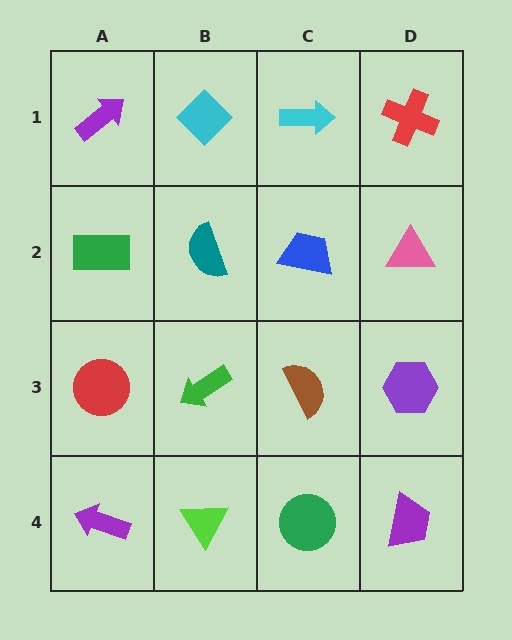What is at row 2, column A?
A green rectangle.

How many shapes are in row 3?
4 shapes.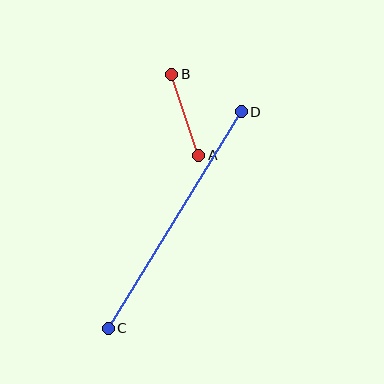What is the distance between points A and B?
The distance is approximately 85 pixels.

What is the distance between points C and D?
The distance is approximately 254 pixels.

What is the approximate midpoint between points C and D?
The midpoint is at approximately (175, 220) pixels.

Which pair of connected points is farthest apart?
Points C and D are farthest apart.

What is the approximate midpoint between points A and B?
The midpoint is at approximately (185, 115) pixels.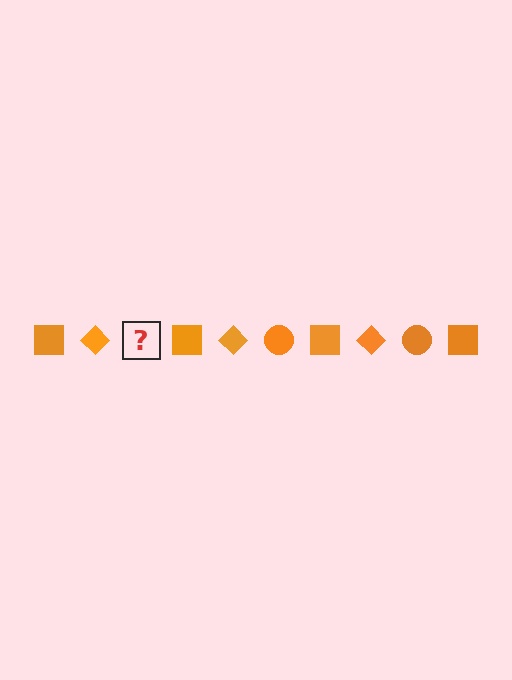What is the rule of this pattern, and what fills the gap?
The rule is that the pattern cycles through square, diamond, circle shapes in orange. The gap should be filled with an orange circle.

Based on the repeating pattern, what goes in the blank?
The blank should be an orange circle.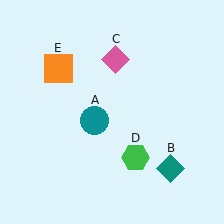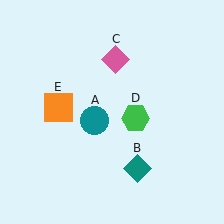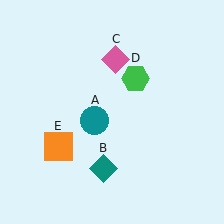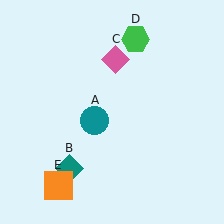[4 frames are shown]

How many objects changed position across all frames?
3 objects changed position: teal diamond (object B), green hexagon (object D), orange square (object E).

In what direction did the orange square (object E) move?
The orange square (object E) moved down.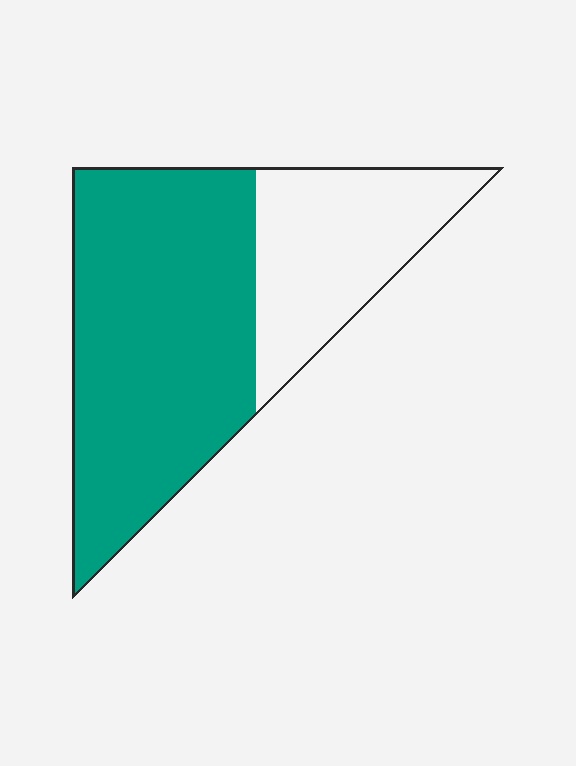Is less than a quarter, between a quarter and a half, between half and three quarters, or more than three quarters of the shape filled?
Between half and three quarters.